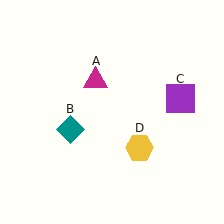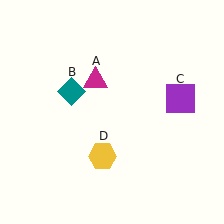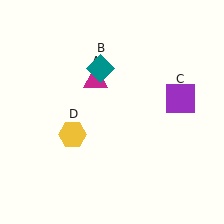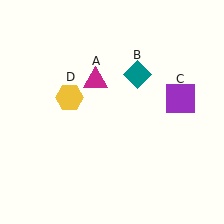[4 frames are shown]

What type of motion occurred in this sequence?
The teal diamond (object B), yellow hexagon (object D) rotated clockwise around the center of the scene.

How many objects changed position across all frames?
2 objects changed position: teal diamond (object B), yellow hexagon (object D).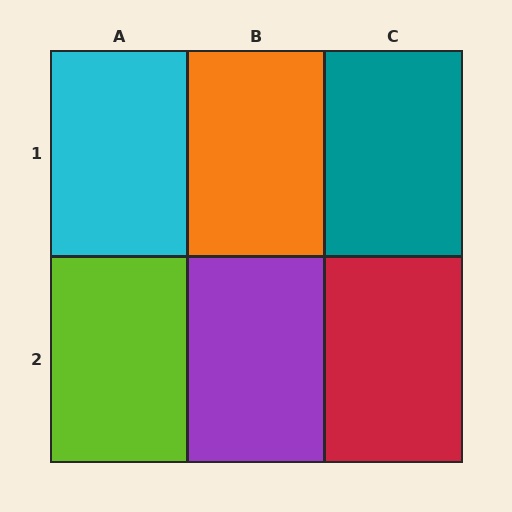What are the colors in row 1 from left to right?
Cyan, orange, teal.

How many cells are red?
1 cell is red.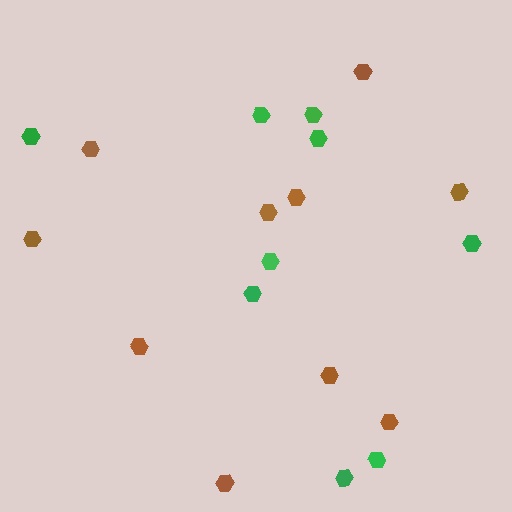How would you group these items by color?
There are 2 groups: one group of brown hexagons (10) and one group of green hexagons (9).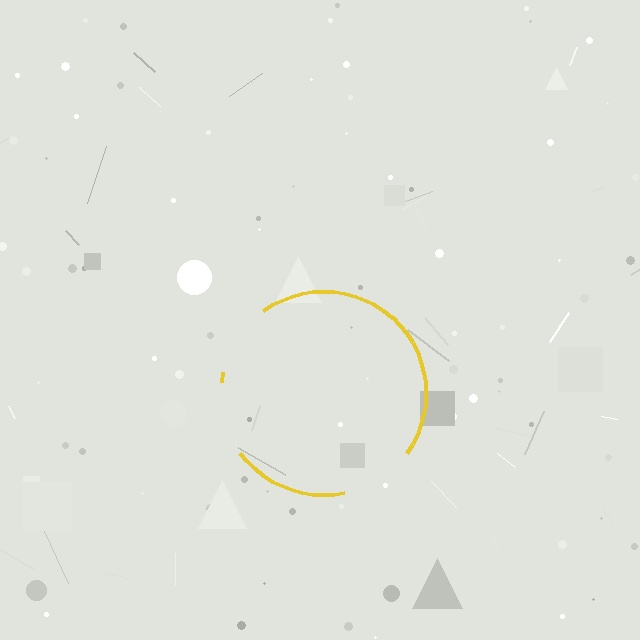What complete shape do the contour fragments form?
The contour fragments form a circle.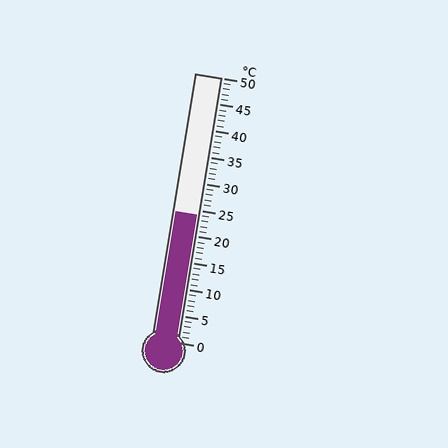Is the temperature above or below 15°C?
The temperature is above 15°C.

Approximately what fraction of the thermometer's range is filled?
The thermometer is filled to approximately 50% of its range.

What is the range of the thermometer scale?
The thermometer scale ranges from 0°C to 50°C.